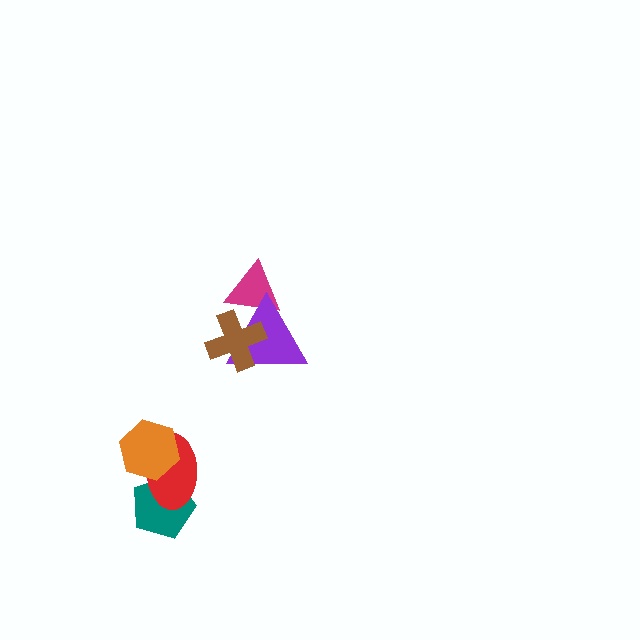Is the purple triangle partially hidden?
Yes, it is partially covered by another shape.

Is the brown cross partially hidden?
No, no other shape covers it.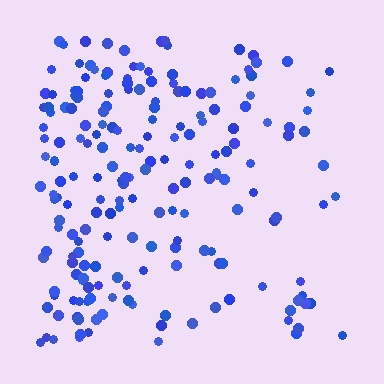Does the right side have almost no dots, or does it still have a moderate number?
Still a moderate number, just noticeably fewer than the left.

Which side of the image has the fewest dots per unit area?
The right.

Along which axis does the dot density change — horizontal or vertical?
Horizontal.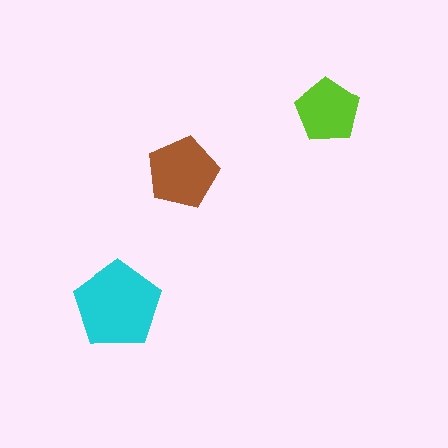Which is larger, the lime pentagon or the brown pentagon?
The brown one.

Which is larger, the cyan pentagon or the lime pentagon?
The cyan one.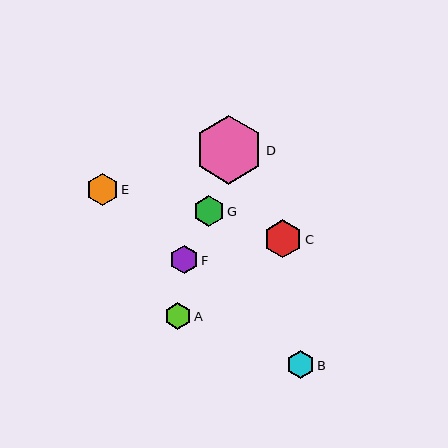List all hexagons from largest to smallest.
From largest to smallest: D, C, E, G, F, B, A.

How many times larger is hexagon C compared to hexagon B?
Hexagon C is approximately 1.4 times the size of hexagon B.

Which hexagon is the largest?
Hexagon D is the largest with a size of approximately 69 pixels.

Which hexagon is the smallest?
Hexagon A is the smallest with a size of approximately 27 pixels.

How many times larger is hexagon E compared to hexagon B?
Hexagon E is approximately 1.2 times the size of hexagon B.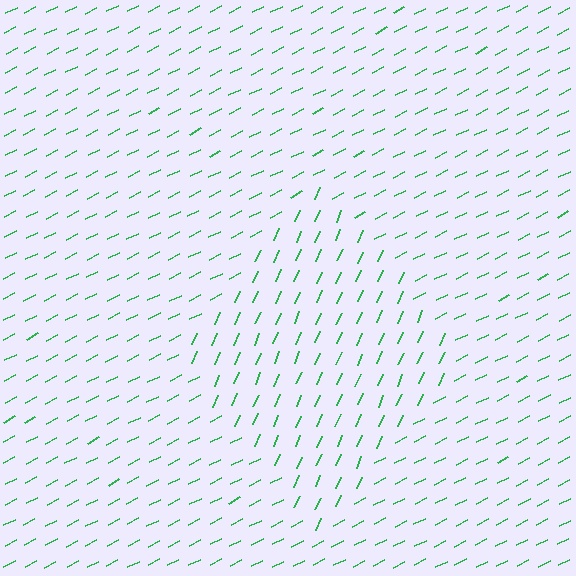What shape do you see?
I see a diamond.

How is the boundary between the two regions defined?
The boundary is defined purely by a change in line orientation (approximately 40 degrees difference). All lines are the same color and thickness.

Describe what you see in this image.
The image is filled with small green line segments. A diamond region in the image has lines oriented differently from the surrounding lines, creating a visible texture boundary.